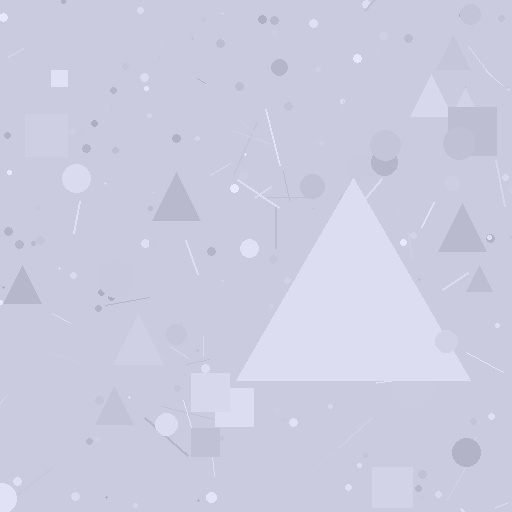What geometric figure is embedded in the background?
A triangle is embedded in the background.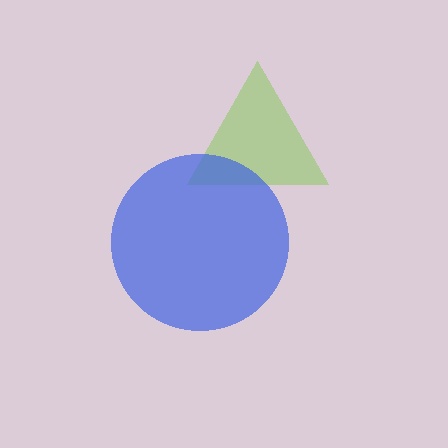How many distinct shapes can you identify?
There are 2 distinct shapes: a lime triangle, a blue circle.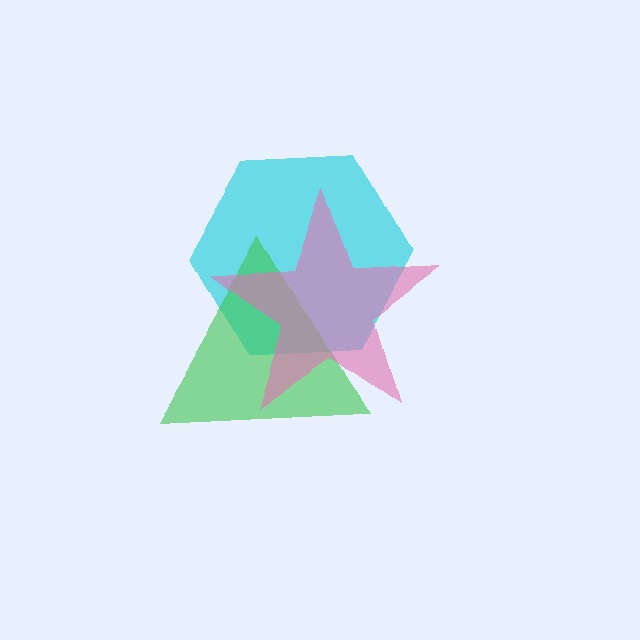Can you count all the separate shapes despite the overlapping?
Yes, there are 3 separate shapes.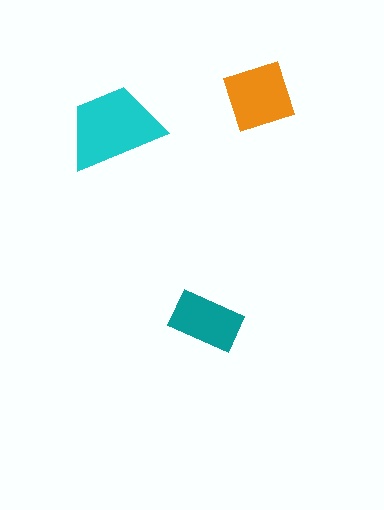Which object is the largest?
The cyan trapezoid.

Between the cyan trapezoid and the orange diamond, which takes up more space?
The cyan trapezoid.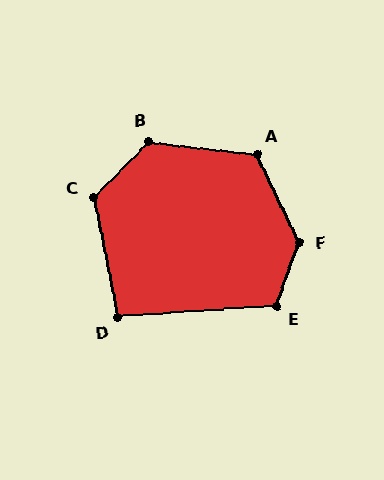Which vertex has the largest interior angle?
F, at approximately 135 degrees.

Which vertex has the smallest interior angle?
D, at approximately 98 degrees.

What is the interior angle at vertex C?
Approximately 124 degrees (obtuse).